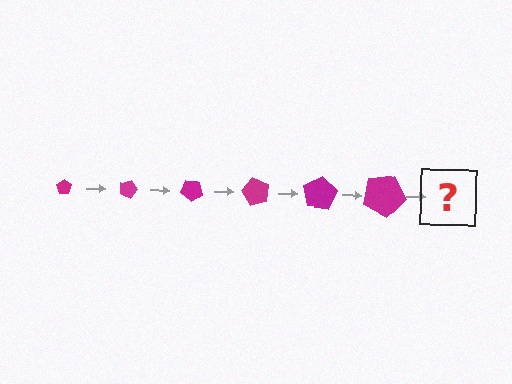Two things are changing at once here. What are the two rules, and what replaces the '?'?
The two rules are that the pentagon grows larger each step and it rotates 20 degrees each step. The '?' should be a pentagon, larger than the previous one and rotated 120 degrees from the start.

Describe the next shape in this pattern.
It should be a pentagon, larger than the previous one and rotated 120 degrees from the start.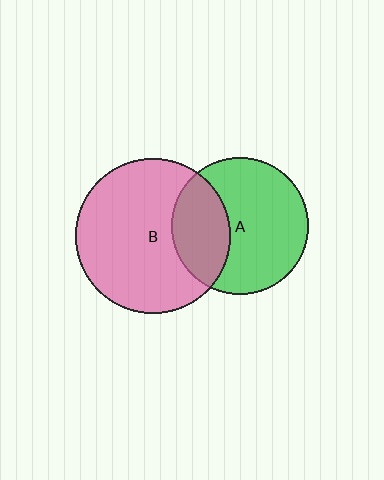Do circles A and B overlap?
Yes.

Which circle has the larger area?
Circle B (pink).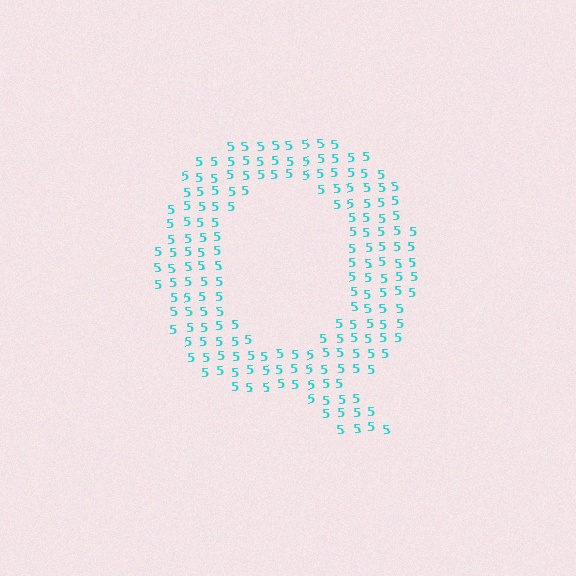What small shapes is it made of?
It is made of small digit 5's.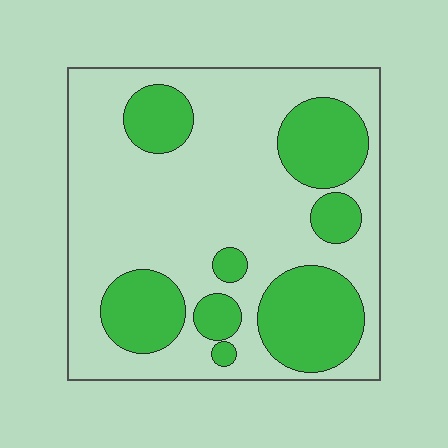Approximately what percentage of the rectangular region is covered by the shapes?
Approximately 30%.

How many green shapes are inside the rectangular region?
8.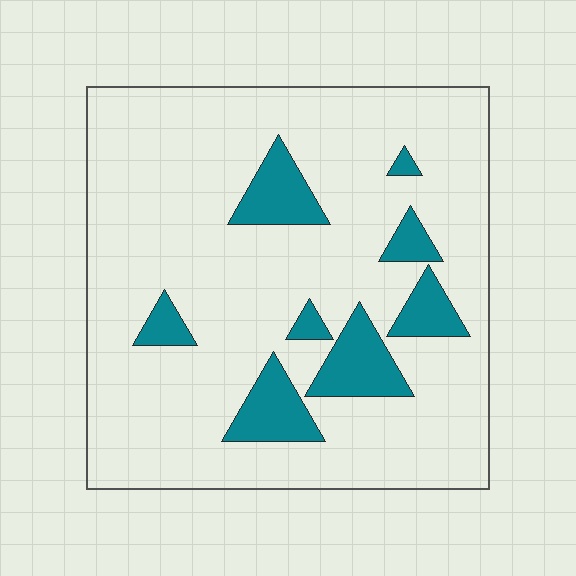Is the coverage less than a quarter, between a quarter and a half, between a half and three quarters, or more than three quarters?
Less than a quarter.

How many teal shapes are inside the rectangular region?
8.